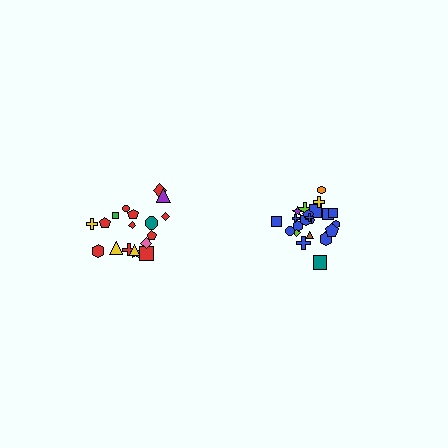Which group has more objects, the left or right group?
The right group.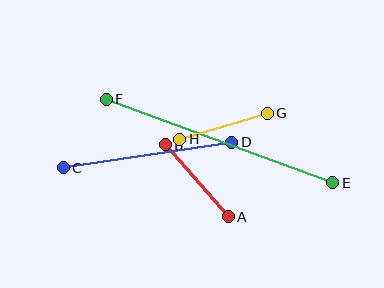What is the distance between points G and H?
The distance is approximately 91 pixels.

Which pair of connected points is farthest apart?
Points E and F are farthest apart.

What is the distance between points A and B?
The distance is approximately 96 pixels.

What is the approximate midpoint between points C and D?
The midpoint is at approximately (147, 155) pixels.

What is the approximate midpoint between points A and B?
The midpoint is at approximately (197, 181) pixels.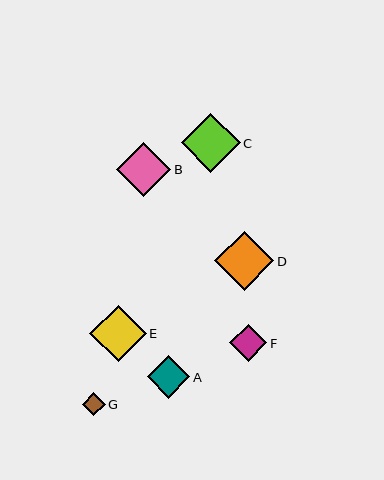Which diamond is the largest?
Diamond D is the largest with a size of approximately 59 pixels.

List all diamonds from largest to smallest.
From largest to smallest: D, C, E, B, A, F, G.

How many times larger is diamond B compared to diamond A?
Diamond B is approximately 1.3 times the size of diamond A.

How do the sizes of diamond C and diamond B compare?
Diamond C and diamond B are approximately the same size.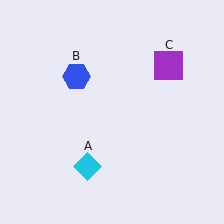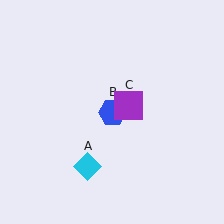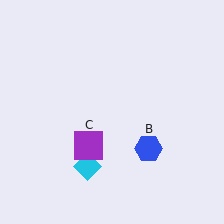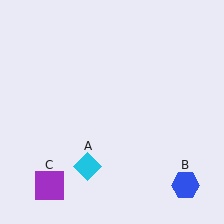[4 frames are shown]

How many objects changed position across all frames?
2 objects changed position: blue hexagon (object B), purple square (object C).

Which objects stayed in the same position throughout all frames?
Cyan diamond (object A) remained stationary.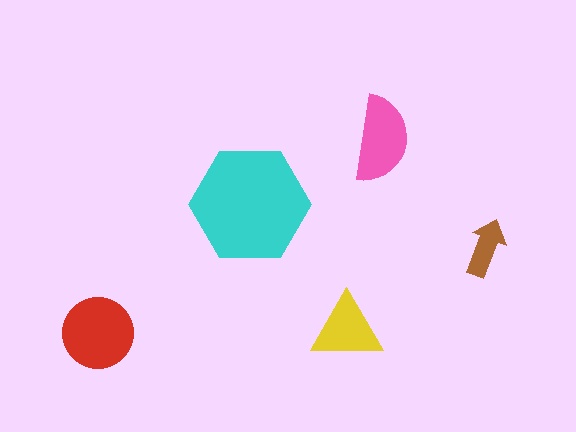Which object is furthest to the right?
The brown arrow is rightmost.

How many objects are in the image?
There are 5 objects in the image.